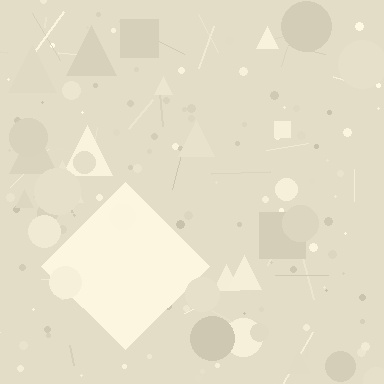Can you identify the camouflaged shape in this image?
The camouflaged shape is a diamond.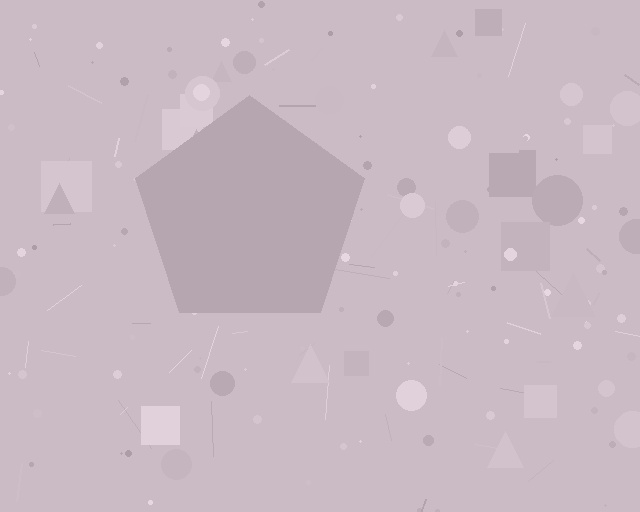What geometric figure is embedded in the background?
A pentagon is embedded in the background.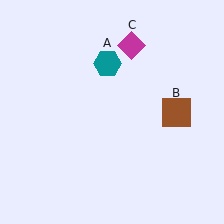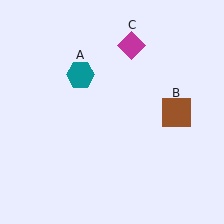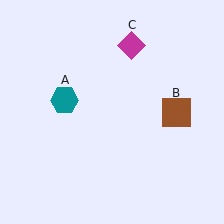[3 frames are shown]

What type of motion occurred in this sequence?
The teal hexagon (object A) rotated counterclockwise around the center of the scene.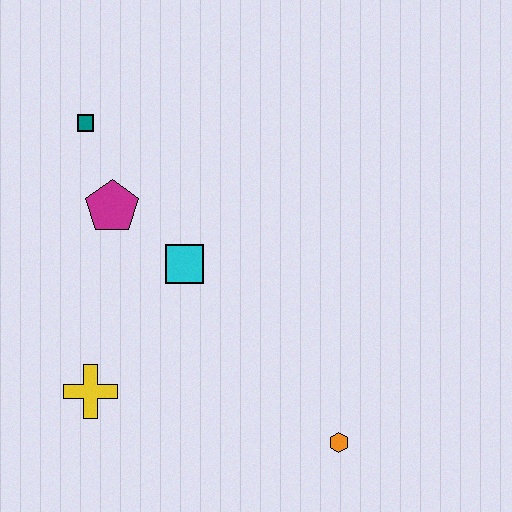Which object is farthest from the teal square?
The orange hexagon is farthest from the teal square.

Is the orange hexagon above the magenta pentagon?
No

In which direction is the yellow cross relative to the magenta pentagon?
The yellow cross is below the magenta pentagon.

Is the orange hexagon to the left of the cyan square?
No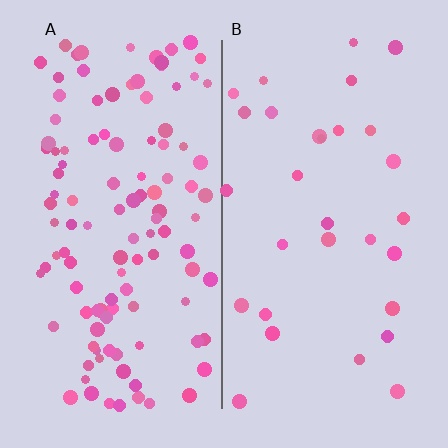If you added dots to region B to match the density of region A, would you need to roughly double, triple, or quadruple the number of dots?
Approximately quadruple.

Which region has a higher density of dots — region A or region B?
A (the left).